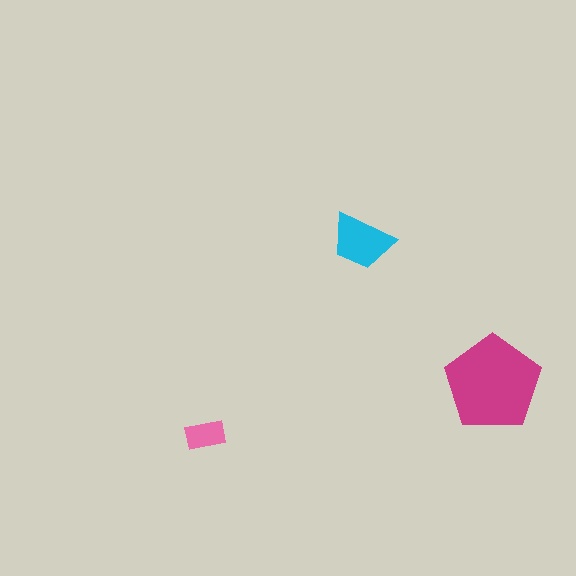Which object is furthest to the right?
The magenta pentagon is rightmost.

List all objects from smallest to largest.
The pink rectangle, the cyan trapezoid, the magenta pentagon.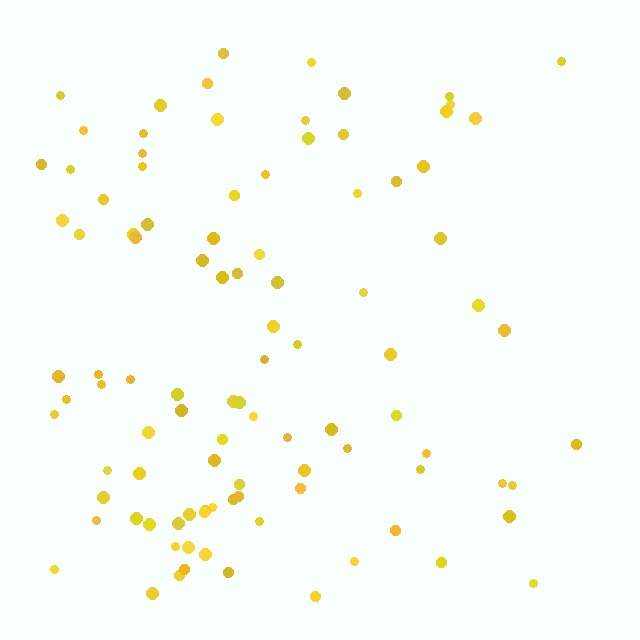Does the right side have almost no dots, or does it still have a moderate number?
Still a moderate number, just noticeably fewer than the left.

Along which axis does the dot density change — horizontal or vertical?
Horizontal.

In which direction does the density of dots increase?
From right to left, with the left side densest.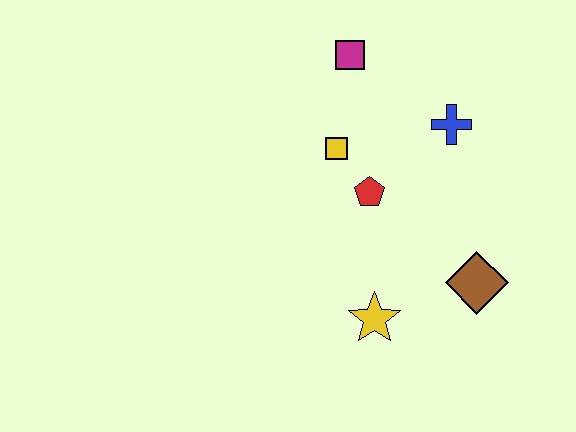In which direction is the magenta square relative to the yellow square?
The magenta square is above the yellow square.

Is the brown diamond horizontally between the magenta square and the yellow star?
No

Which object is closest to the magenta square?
The yellow square is closest to the magenta square.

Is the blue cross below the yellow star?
No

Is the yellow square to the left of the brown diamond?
Yes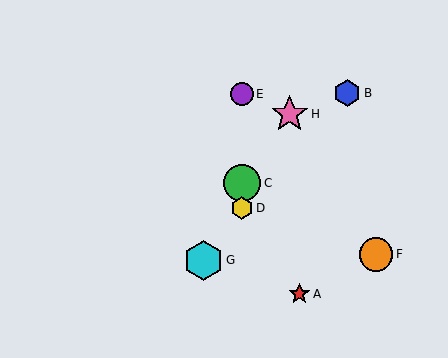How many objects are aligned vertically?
3 objects (C, D, E) are aligned vertically.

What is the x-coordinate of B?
Object B is at x≈347.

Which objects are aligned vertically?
Objects C, D, E are aligned vertically.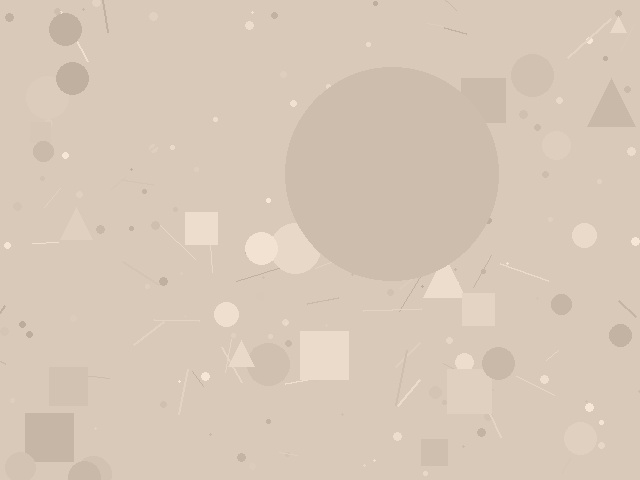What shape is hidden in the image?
A circle is hidden in the image.